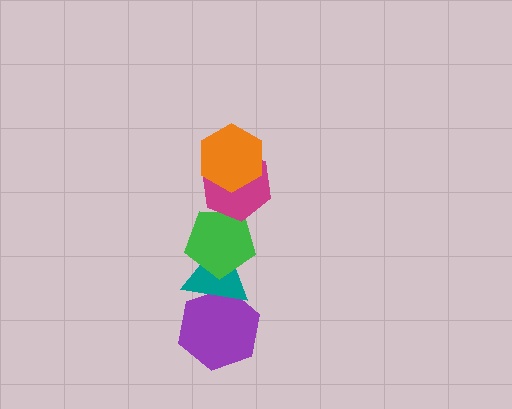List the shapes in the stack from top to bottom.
From top to bottom: the orange hexagon, the magenta hexagon, the green pentagon, the teal triangle, the purple hexagon.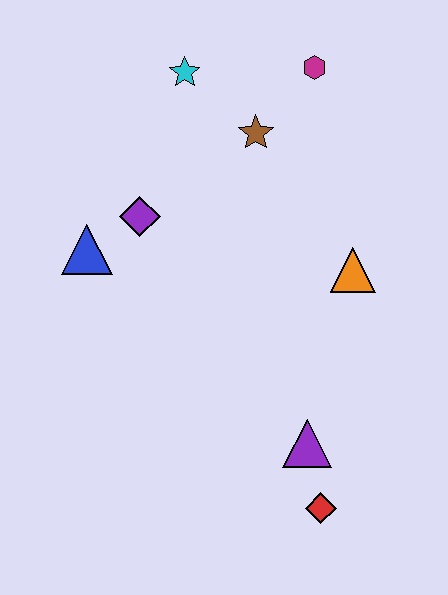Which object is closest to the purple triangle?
The red diamond is closest to the purple triangle.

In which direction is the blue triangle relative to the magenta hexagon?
The blue triangle is to the left of the magenta hexagon.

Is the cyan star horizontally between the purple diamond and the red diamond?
Yes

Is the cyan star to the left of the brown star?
Yes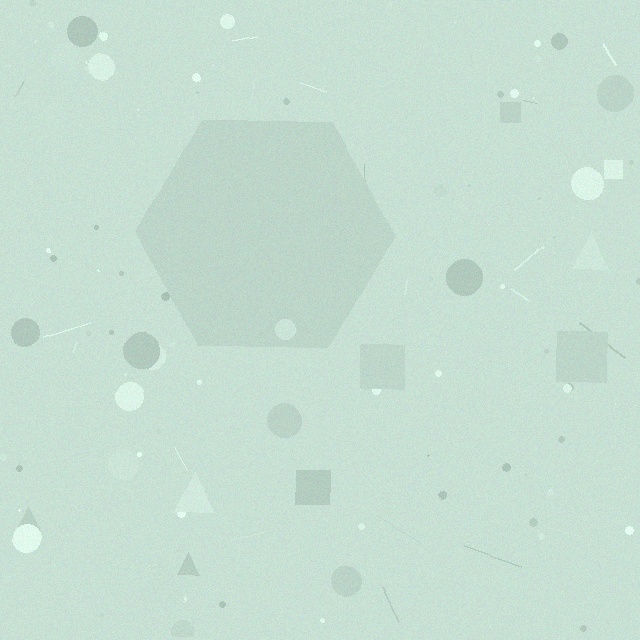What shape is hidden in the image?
A hexagon is hidden in the image.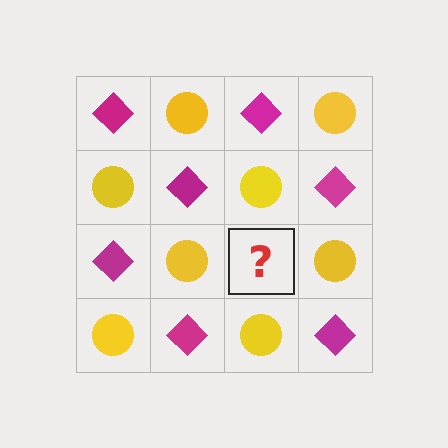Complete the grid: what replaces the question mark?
The question mark should be replaced with a magenta diamond.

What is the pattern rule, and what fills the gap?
The rule is that it alternates magenta diamond and yellow circle in a checkerboard pattern. The gap should be filled with a magenta diamond.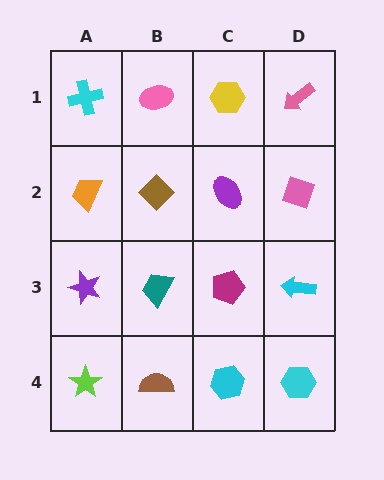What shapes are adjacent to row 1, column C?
A purple ellipse (row 2, column C), a pink ellipse (row 1, column B), a pink arrow (row 1, column D).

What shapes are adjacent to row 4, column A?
A purple star (row 3, column A), a brown semicircle (row 4, column B).